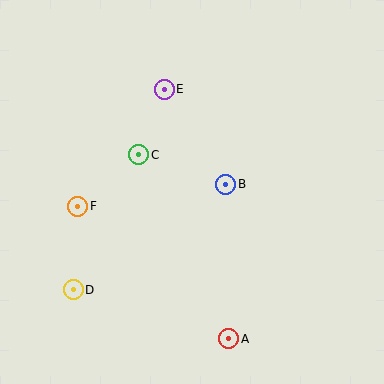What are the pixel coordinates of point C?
Point C is at (139, 155).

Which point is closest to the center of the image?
Point B at (226, 184) is closest to the center.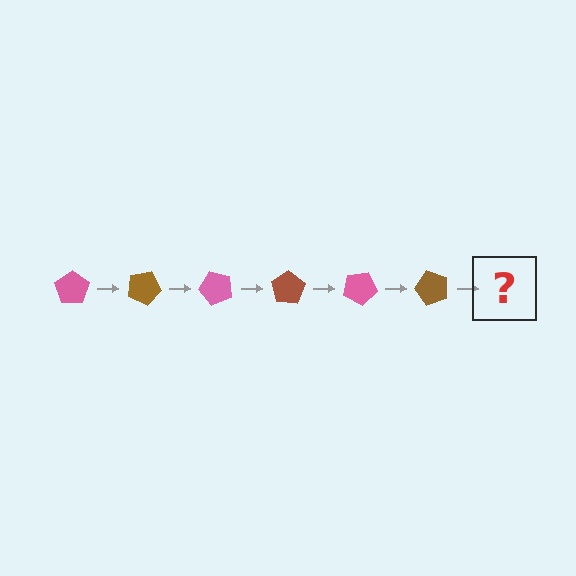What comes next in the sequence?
The next element should be a pink pentagon, rotated 150 degrees from the start.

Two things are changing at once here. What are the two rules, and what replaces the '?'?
The two rules are that it rotates 25 degrees each step and the color cycles through pink and brown. The '?' should be a pink pentagon, rotated 150 degrees from the start.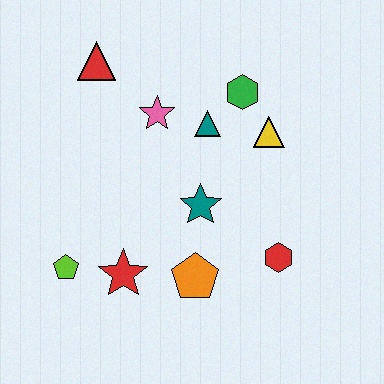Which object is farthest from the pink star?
The red hexagon is farthest from the pink star.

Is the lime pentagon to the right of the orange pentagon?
No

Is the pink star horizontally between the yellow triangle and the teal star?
No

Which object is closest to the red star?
The lime pentagon is closest to the red star.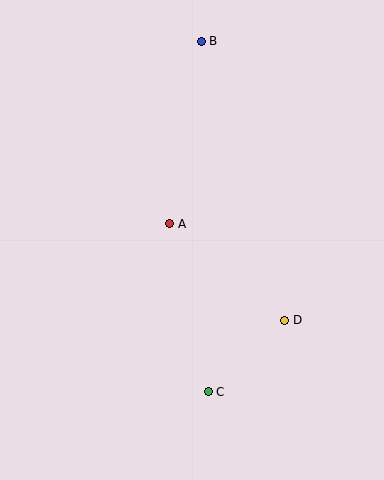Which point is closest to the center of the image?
Point A at (170, 224) is closest to the center.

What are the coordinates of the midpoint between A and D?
The midpoint between A and D is at (227, 272).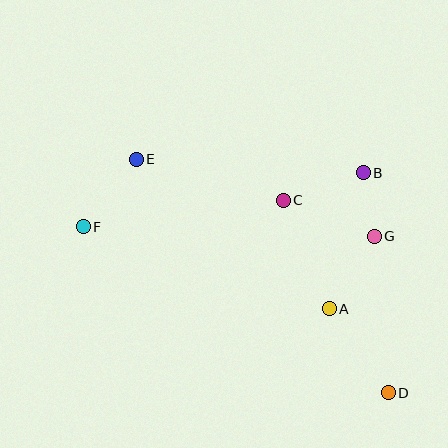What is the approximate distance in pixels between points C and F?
The distance between C and F is approximately 201 pixels.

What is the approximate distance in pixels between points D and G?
The distance between D and G is approximately 157 pixels.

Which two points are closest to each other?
Points B and G are closest to each other.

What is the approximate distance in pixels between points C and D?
The distance between C and D is approximately 219 pixels.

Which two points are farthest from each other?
Points D and F are farthest from each other.